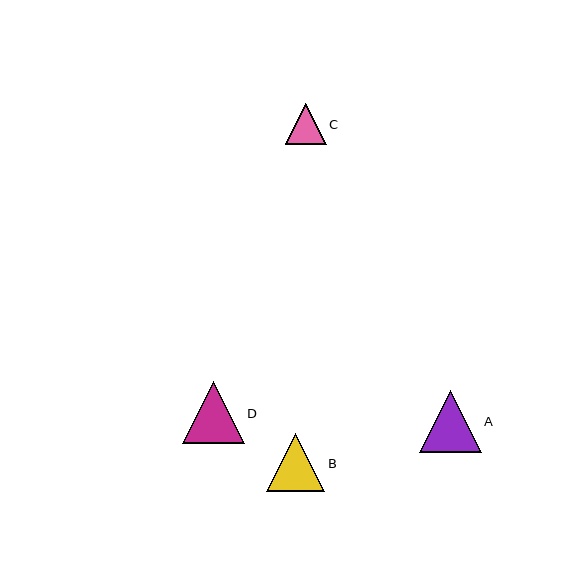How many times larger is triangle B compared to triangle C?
Triangle B is approximately 1.4 times the size of triangle C.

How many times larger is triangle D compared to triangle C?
Triangle D is approximately 1.5 times the size of triangle C.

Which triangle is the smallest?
Triangle C is the smallest with a size of approximately 41 pixels.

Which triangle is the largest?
Triangle A is the largest with a size of approximately 62 pixels.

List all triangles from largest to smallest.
From largest to smallest: A, D, B, C.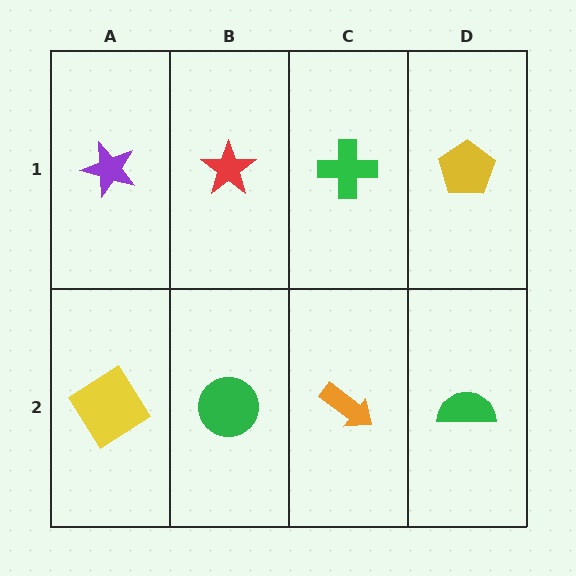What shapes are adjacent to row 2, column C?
A green cross (row 1, column C), a green circle (row 2, column B), a green semicircle (row 2, column D).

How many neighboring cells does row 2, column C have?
3.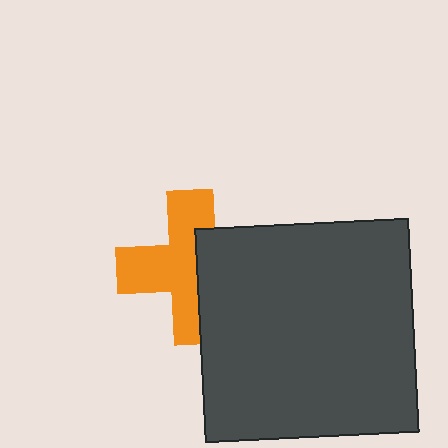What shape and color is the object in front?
The object in front is a dark gray square.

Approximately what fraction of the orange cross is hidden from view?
Roughly 41% of the orange cross is hidden behind the dark gray square.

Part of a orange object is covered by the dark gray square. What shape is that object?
It is a cross.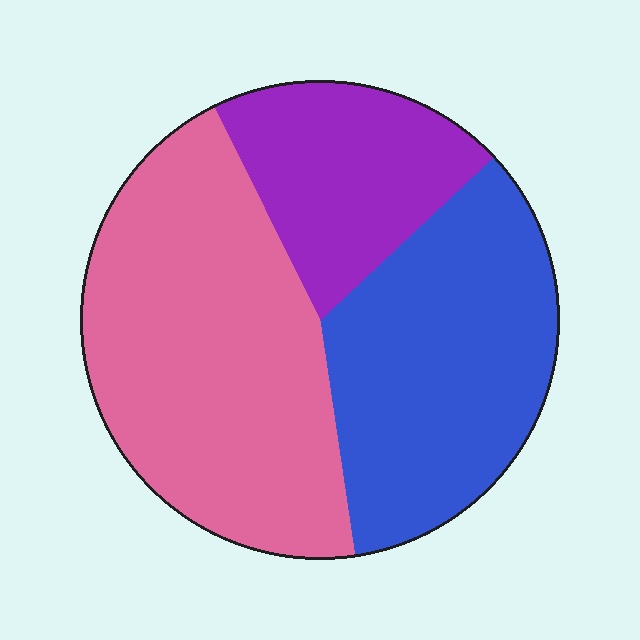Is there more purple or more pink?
Pink.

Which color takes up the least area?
Purple, at roughly 20%.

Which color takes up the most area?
Pink, at roughly 45%.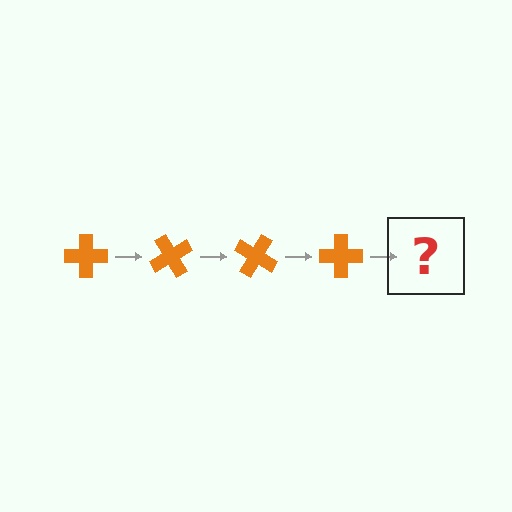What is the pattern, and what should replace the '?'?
The pattern is that the cross rotates 60 degrees each step. The '?' should be an orange cross rotated 240 degrees.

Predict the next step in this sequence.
The next step is an orange cross rotated 240 degrees.